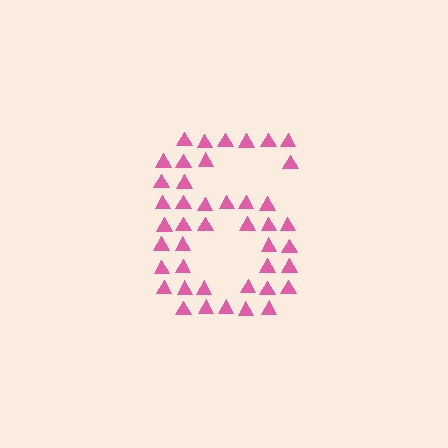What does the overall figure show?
The overall figure shows the digit 6.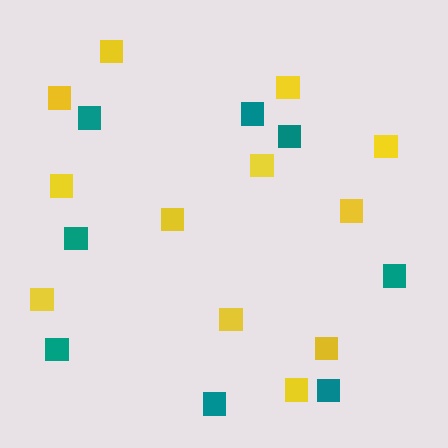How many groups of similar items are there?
There are 2 groups: one group of teal squares (8) and one group of yellow squares (12).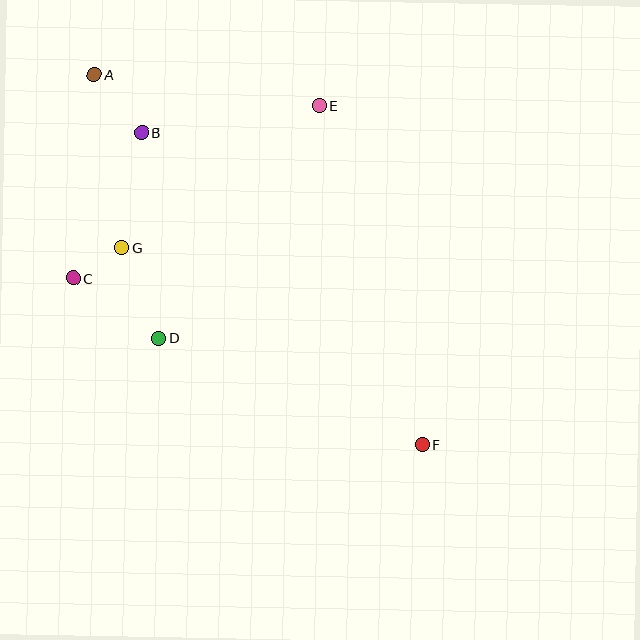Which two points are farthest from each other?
Points A and F are farthest from each other.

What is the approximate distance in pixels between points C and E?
The distance between C and E is approximately 301 pixels.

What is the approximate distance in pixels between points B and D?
The distance between B and D is approximately 207 pixels.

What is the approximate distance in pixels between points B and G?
The distance between B and G is approximately 117 pixels.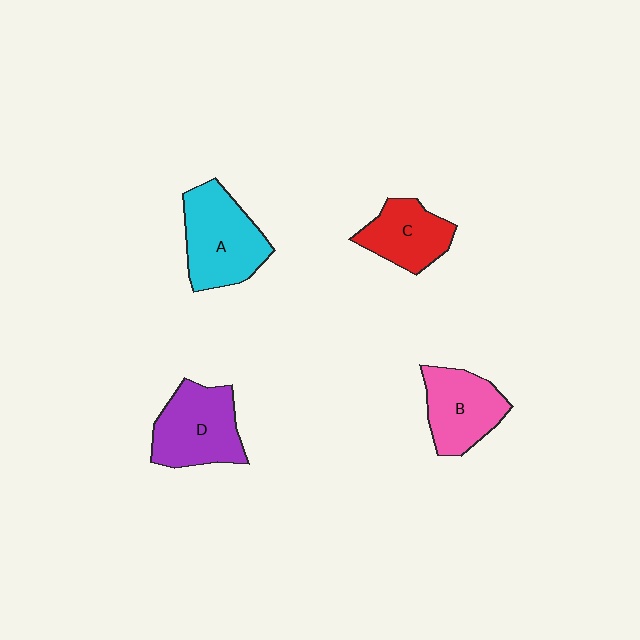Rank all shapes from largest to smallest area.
From largest to smallest: A (cyan), D (purple), B (pink), C (red).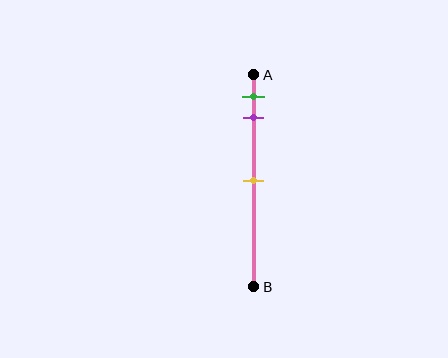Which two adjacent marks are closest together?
The green and purple marks are the closest adjacent pair.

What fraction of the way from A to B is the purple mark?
The purple mark is approximately 20% (0.2) of the way from A to B.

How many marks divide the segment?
There are 3 marks dividing the segment.